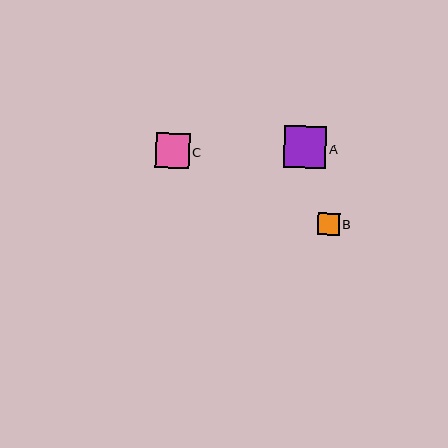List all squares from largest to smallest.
From largest to smallest: A, C, B.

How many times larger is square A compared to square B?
Square A is approximately 1.9 times the size of square B.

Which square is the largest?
Square A is the largest with a size of approximately 43 pixels.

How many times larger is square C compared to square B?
Square C is approximately 1.5 times the size of square B.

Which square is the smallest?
Square B is the smallest with a size of approximately 22 pixels.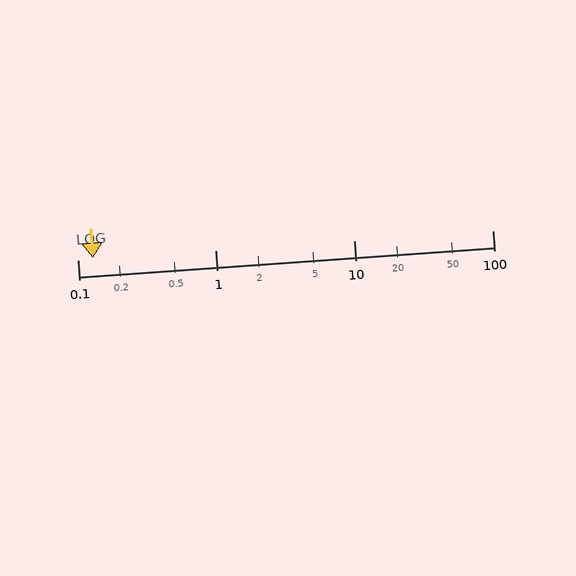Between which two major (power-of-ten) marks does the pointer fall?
The pointer is between 0.1 and 1.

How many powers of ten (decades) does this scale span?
The scale spans 3 decades, from 0.1 to 100.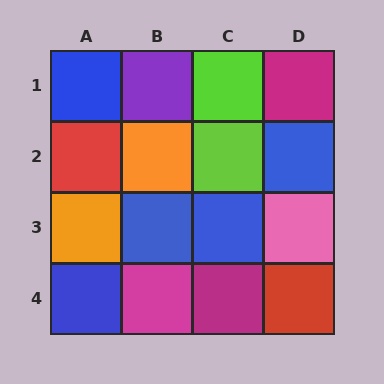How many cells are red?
2 cells are red.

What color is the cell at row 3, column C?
Blue.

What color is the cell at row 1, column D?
Magenta.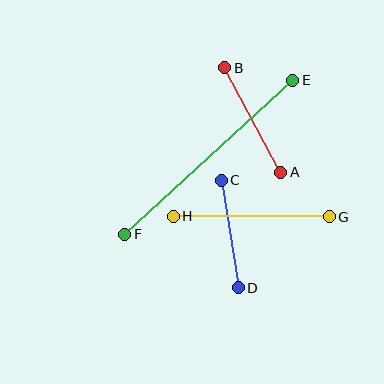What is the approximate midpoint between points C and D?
The midpoint is at approximately (230, 234) pixels.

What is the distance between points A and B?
The distance is approximately 118 pixels.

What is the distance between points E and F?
The distance is approximately 228 pixels.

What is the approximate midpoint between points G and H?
The midpoint is at approximately (251, 216) pixels.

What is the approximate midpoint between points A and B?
The midpoint is at approximately (253, 120) pixels.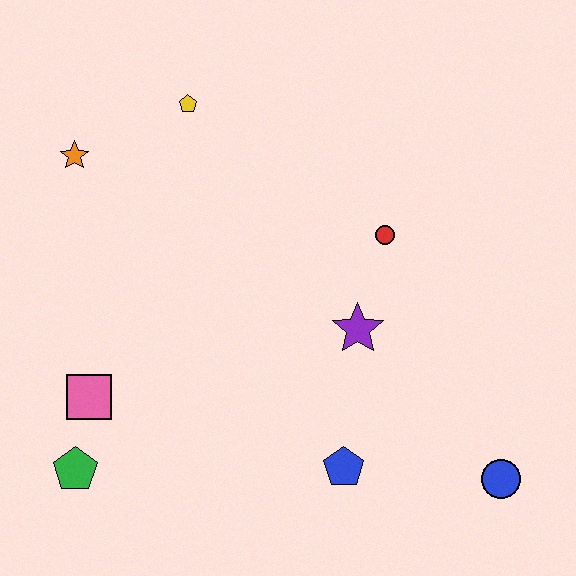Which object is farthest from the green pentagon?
The blue circle is farthest from the green pentagon.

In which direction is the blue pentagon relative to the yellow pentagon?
The blue pentagon is below the yellow pentagon.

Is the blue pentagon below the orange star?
Yes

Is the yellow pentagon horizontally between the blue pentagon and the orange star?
Yes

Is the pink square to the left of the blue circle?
Yes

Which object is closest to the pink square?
The green pentagon is closest to the pink square.